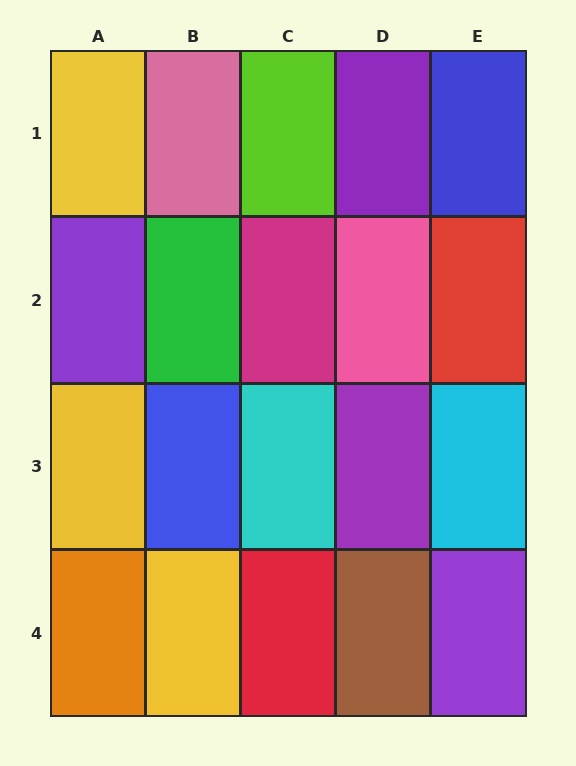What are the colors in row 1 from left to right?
Yellow, pink, lime, purple, blue.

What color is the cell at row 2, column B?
Green.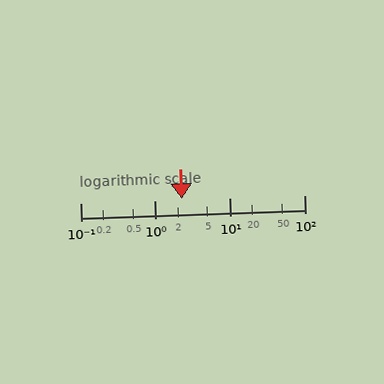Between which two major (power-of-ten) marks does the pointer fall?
The pointer is between 1 and 10.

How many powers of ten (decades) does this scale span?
The scale spans 3 decades, from 0.1 to 100.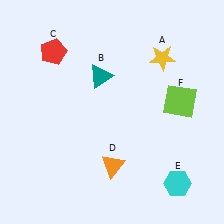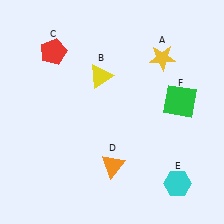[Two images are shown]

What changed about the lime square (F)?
In Image 1, F is lime. In Image 2, it changed to green.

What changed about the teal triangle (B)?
In Image 1, B is teal. In Image 2, it changed to yellow.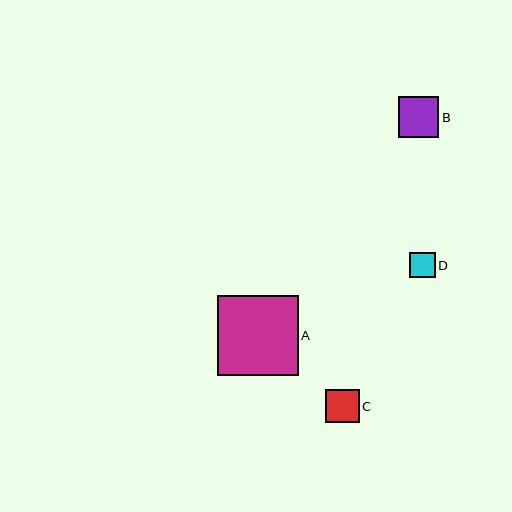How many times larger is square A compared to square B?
Square A is approximately 2.0 times the size of square B.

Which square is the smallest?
Square D is the smallest with a size of approximately 25 pixels.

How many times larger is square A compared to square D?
Square A is approximately 3.2 times the size of square D.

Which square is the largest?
Square A is the largest with a size of approximately 81 pixels.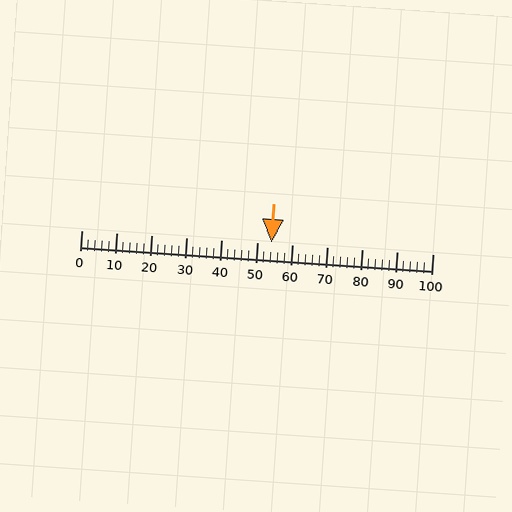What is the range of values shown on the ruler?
The ruler shows values from 0 to 100.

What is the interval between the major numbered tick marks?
The major tick marks are spaced 10 units apart.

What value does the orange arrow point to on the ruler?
The orange arrow points to approximately 54.